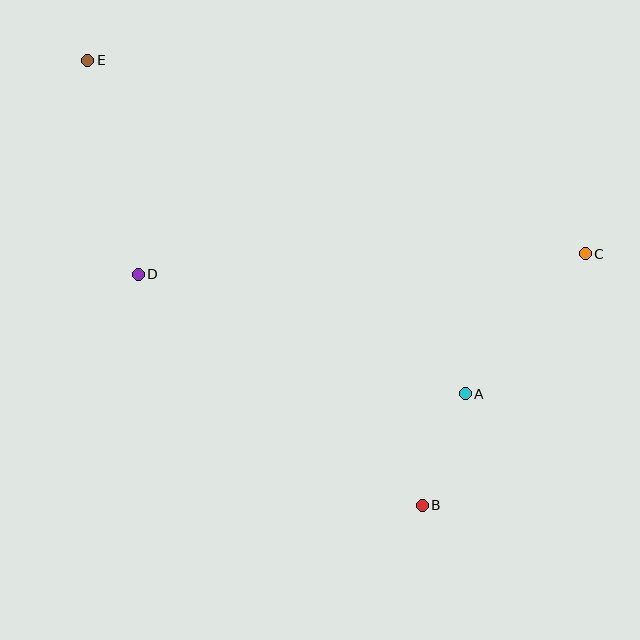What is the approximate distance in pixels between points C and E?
The distance between C and E is approximately 534 pixels.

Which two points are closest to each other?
Points A and B are closest to each other.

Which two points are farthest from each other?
Points B and E are farthest from each other.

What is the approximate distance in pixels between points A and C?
The distance between A and C is approximately 184 pixels.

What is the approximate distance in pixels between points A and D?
The distance between A and D is approximately 348 pixels.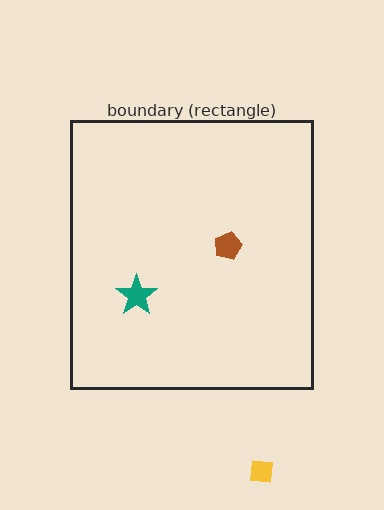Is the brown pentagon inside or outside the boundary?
Inside.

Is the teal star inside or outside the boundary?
Inside.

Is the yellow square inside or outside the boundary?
Outside.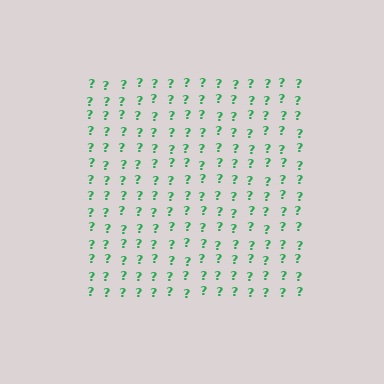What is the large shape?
The large shape is a square.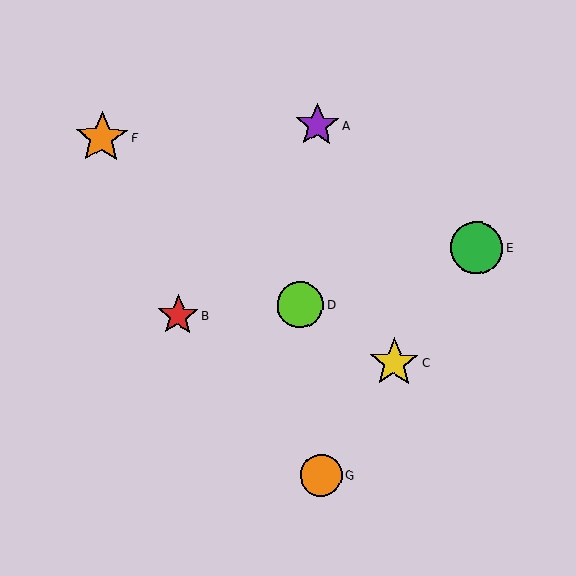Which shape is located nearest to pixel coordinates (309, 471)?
The orange circle (labeled G) at (321, 475) is nearest to that location.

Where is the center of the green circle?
The center of the green circle is at (477, 248).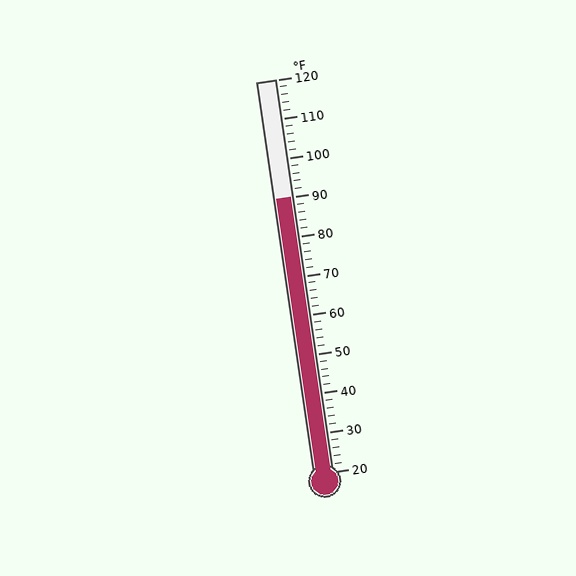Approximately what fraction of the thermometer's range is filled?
The thermometer is filled to approximately 70% of its range.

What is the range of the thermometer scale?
The thermometer scale ranges from 20°F to 120°F.